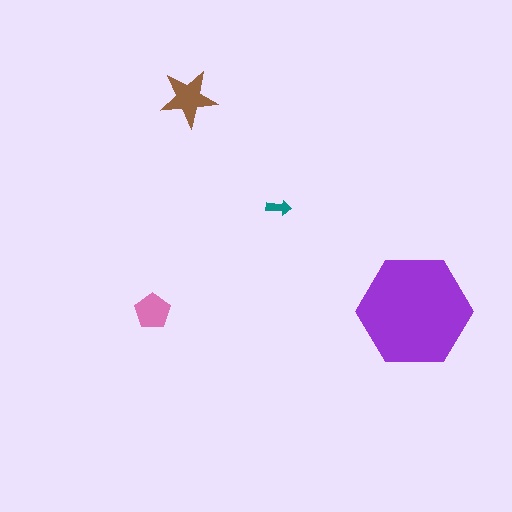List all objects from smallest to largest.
The teal arrow, the pink pentagon, the brown star, the purple hexagon.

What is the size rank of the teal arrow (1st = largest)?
4th.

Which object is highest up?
The brown star is topmost.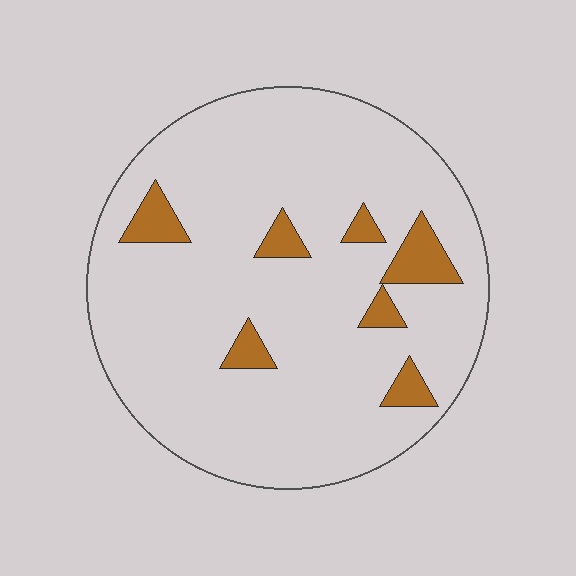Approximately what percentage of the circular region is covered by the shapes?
Approximately 10%.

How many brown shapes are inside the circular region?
7.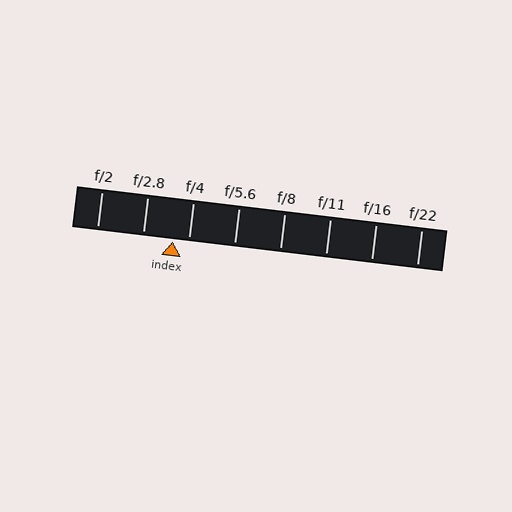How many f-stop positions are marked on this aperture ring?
There are 8 f-stop positions marked.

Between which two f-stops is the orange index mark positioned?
The index mark is between f/2.8 and f/4.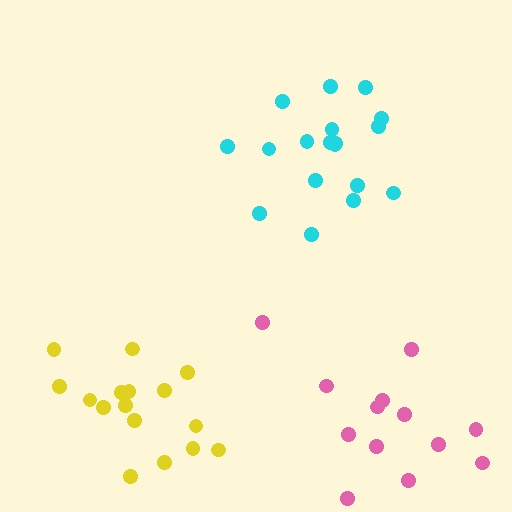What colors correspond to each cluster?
The clusters are colored: cyan, pink, yellow.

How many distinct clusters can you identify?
There are 3 distinct clusters.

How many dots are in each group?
Group 1: 18 dots, Group 2: 13 dots, Group 3: 16 dots (47 total).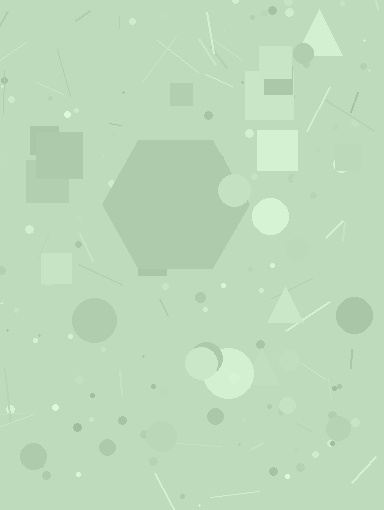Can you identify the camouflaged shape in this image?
The camouflaged shape is a hexagon.